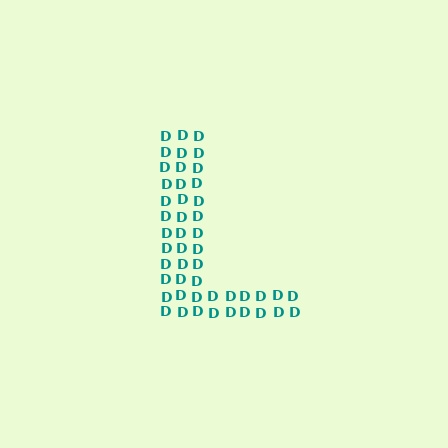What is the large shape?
The large shape is the letter L.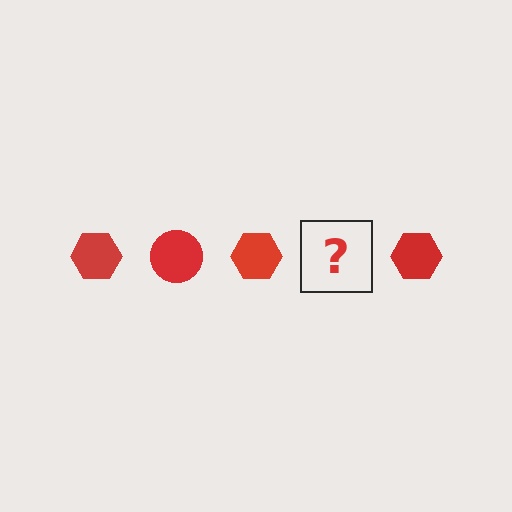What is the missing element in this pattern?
The missing element is a red circle.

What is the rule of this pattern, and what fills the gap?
The rule is that the pattern cycles through hexagon, circle shapes in red. The gap should be filled with a red circle.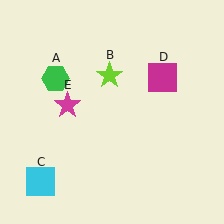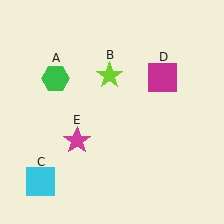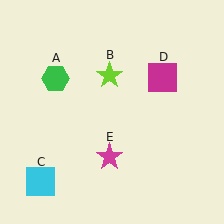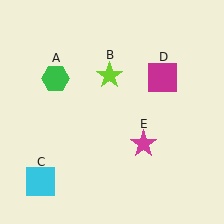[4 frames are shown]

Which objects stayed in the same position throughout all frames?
Green hexagon (object A) and lime star (object B) and cyan square (object C) and magenta square (object D) remained stationary.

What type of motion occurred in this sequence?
The magenta star (object E) rotated counterclockwise around the center of the scene.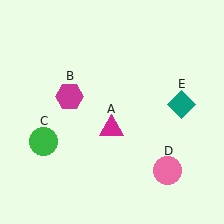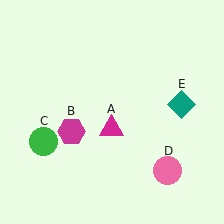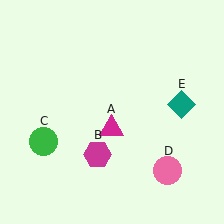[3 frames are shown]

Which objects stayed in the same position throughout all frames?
Magenta triangle (object A) and green circle (object C) and pink circle (object D) and teal diamond (object E) remained stationary.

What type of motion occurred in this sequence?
The magenta hexagon (object B) rotated counterclockwise around the center of the scene.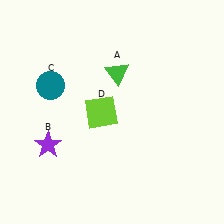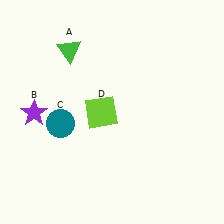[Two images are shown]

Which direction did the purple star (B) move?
The purple star (B) moved up.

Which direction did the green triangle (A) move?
The green triangle (A) moved left.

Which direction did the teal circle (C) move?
The teal circle (C) moved down.